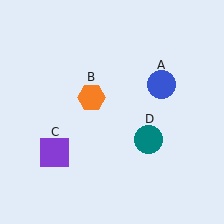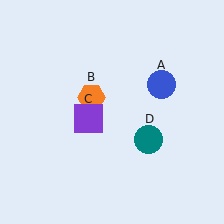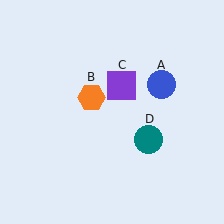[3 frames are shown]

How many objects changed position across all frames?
1 object changed position: purple square (object C).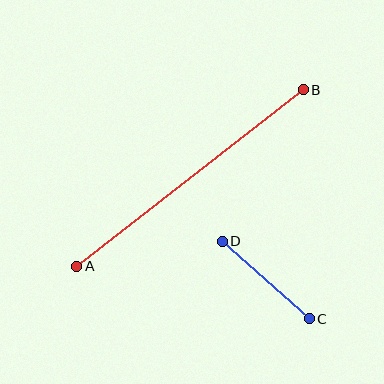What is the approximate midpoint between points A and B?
The midpoint is at approximately (190, 178) pixels.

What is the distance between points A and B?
The distance is approximately 287 pixels.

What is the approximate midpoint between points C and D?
The midpoint is at approximately (266, 280) pixels.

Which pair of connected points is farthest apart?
Points A and B are farthest apart.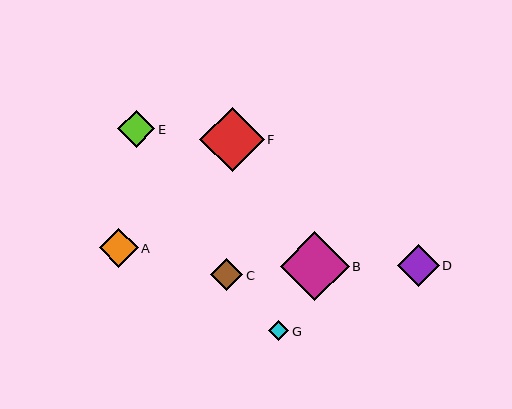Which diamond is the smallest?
Diamond G is the smallest with a size of approximately 20 pixels.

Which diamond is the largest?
Diamond B is the largest with a size of approximately 69 pixels.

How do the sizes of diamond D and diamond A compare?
Diamond D and diamond A are approximately the same size.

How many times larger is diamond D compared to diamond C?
Diamond D is approximately 1.3 times the size of diamond C.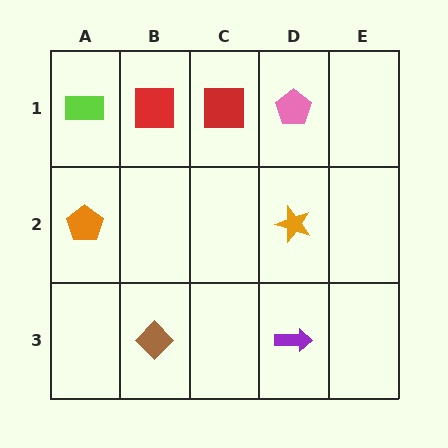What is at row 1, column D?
A pink pentagon.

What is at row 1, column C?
A red square.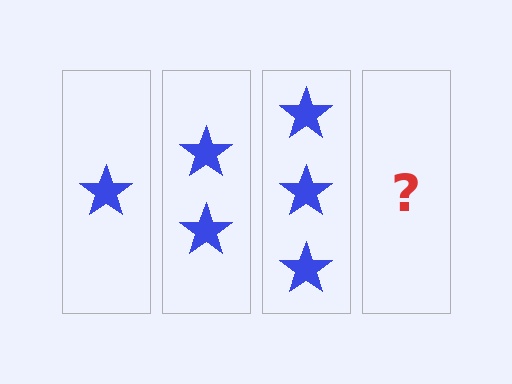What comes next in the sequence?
The next element should be 4 stars.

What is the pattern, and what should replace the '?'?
The pattern is that each step adds one more star. The '?' should be 4 stars.